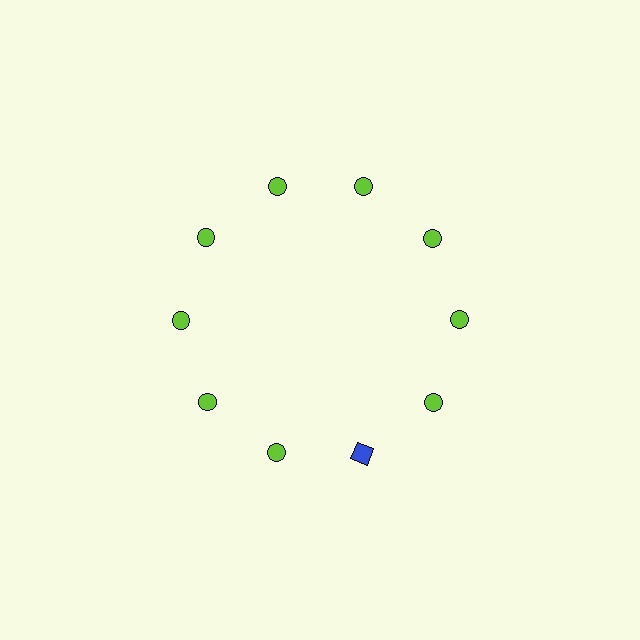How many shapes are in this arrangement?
There are 10 shapes arranged in a ring pattern.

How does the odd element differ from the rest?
It differs in both color (blue instead of lime) and shape (square instead of circle).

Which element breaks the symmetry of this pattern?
The blue square at roughly the 5 o'clock position breaks the symmetry. All other shapes are lime circles.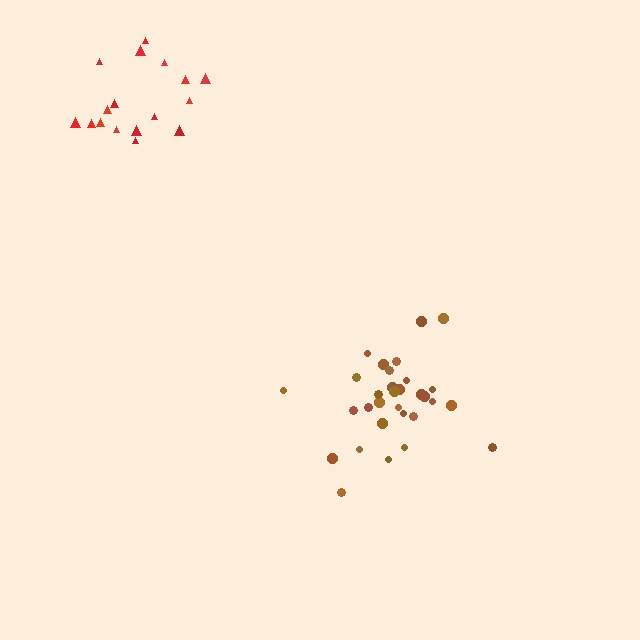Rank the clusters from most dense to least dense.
brown, red.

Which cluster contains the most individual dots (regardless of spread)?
Brown (32).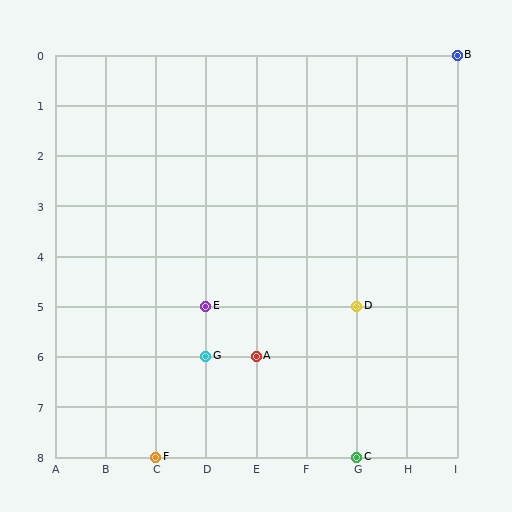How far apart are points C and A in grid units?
Points C and A are 2 columns and 2 rows apart (about 2.8 grid units diagonally).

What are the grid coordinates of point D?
Point D is at grid coordinates (G, 5).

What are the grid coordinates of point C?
Point C is at grid coordinates (G, 8).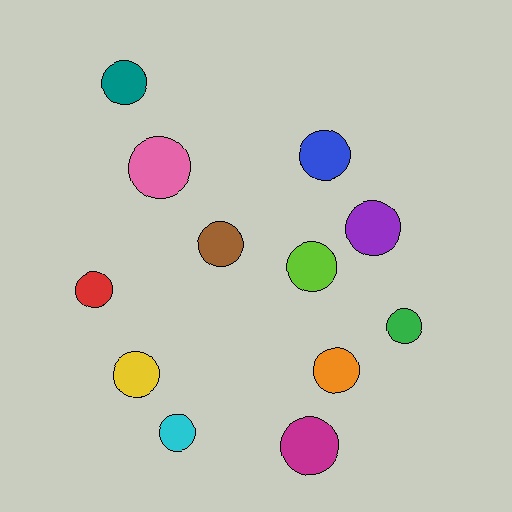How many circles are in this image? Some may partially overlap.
There are 12 circles.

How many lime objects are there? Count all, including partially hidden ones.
There is 1 lime object.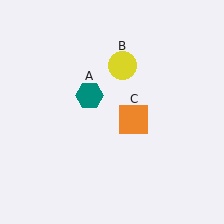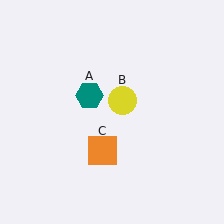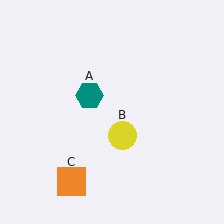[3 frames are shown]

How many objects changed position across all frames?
2 objects changed position: yellow circle (object B), orange square (object C).